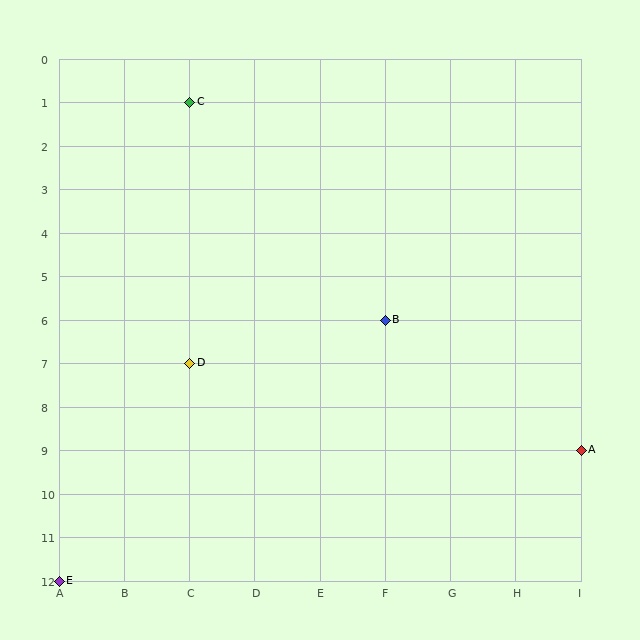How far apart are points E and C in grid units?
Points E and C are 2 columns and 11 rows apart (about 11.2 grid units diagonally).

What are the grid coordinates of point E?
Point E is at grid coordinates (A, 12).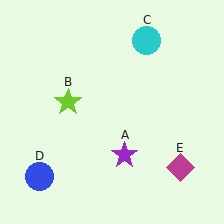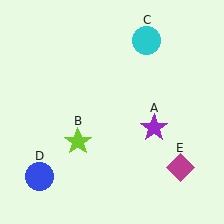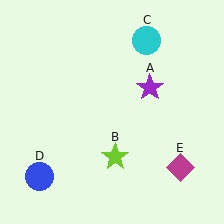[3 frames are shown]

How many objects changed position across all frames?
2 objects changed position: purple star (object A), lime star (object B).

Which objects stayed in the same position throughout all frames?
Cyan circle (object C) and blue circle (object D) and magenta diamond (object E) remained stationary.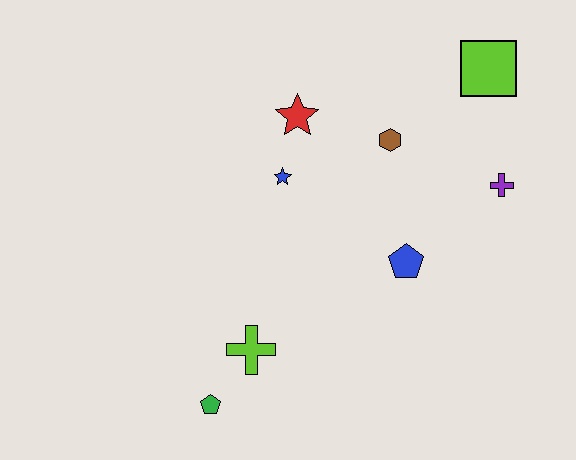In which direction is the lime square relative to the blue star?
The lime square is to the right of the blue star.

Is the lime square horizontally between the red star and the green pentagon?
No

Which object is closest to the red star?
The blue star is closest to the red star.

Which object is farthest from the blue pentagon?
The green pentagon is farthest from the blue pentagon.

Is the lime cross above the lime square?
No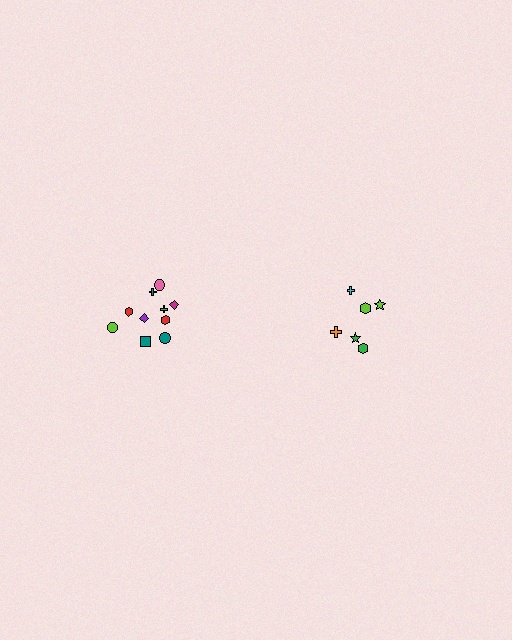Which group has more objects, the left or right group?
The left group.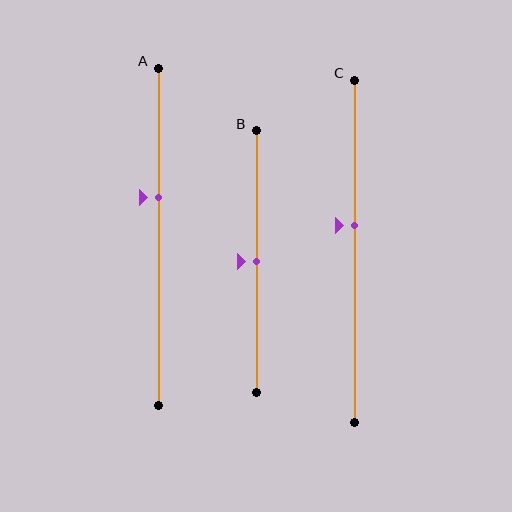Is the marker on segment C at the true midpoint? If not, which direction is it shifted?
No, the marker on segment C is shifted upward by about 7% of the segment length.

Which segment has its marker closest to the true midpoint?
Segment B has its marker closest to the true midpoint.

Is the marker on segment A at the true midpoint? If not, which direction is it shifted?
No, the marker on segment A is shifted upward by about 12% of the segment length.